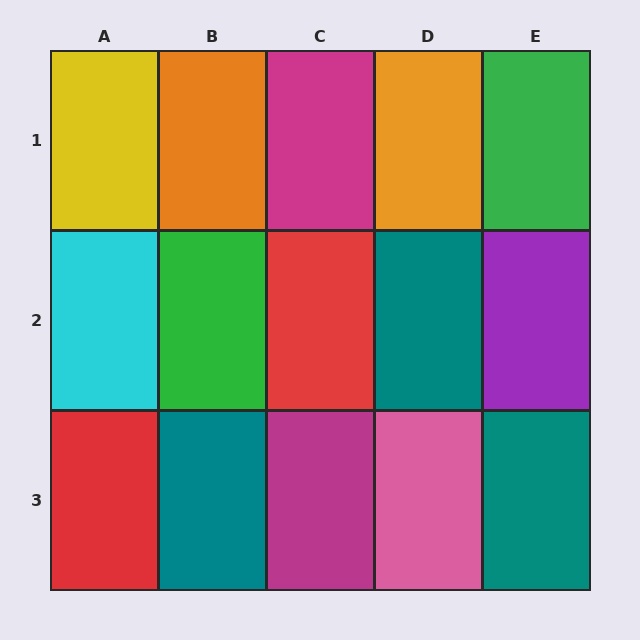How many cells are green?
2 cells are green.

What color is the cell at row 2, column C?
Red.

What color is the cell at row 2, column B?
Green.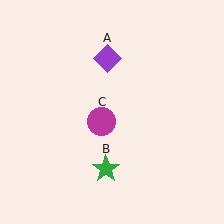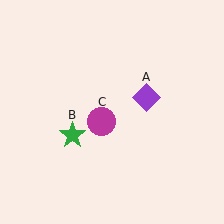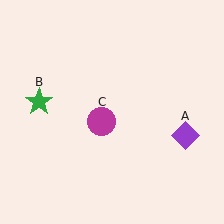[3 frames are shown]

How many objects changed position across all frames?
2 objects changed position: purple diamond (object A), green star (object B).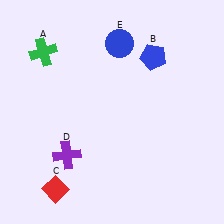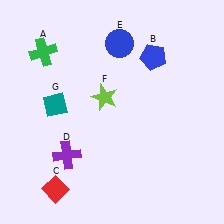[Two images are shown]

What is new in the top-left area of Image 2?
A teal diamond (G) was added in the top-left area of Image 2.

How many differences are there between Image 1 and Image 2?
There are 2 differences between the two images.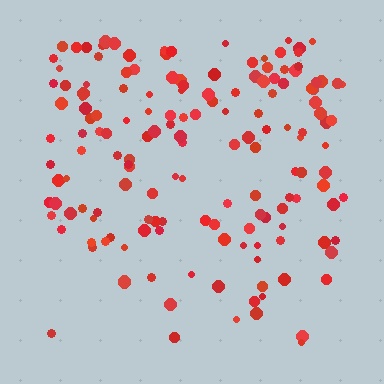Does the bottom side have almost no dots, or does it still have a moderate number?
Still a moderate number, just noticeably fewer than the top.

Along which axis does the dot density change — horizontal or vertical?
Vertical.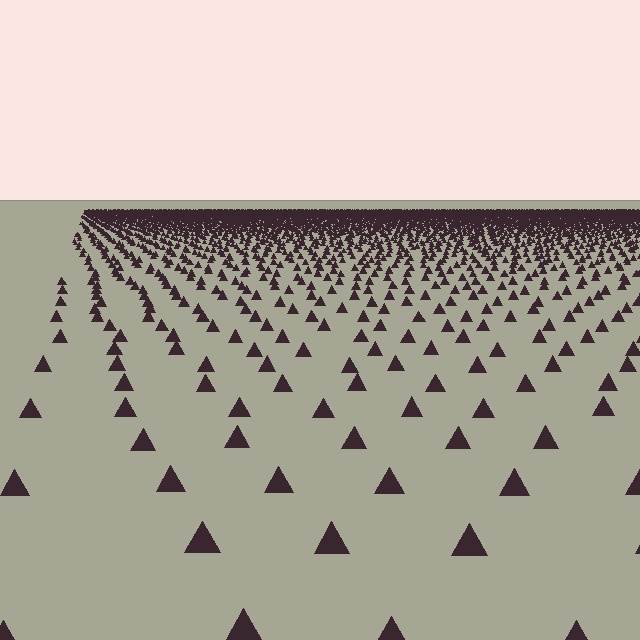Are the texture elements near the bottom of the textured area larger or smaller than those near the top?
Larger. Near the bottom, elements are closer to the viewer and appear at a bigger on-screen size.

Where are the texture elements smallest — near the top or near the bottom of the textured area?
Near the top.